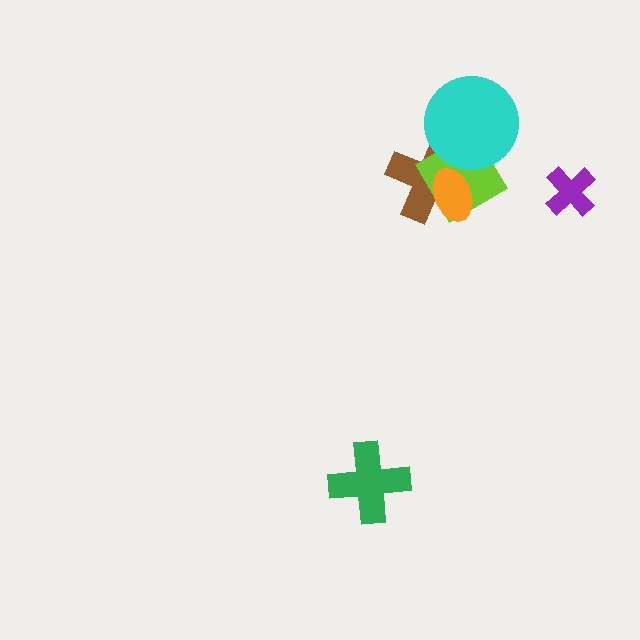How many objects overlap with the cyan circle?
2 objects overlap with the cyan circle.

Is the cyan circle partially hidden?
No, no other shape covers it.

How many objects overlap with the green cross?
0 objects overlap with the green cross.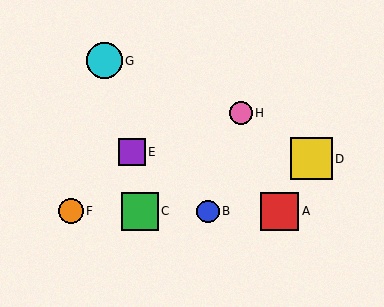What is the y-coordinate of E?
Object E is at y≈152.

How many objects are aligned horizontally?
4 objects (A, B, C, F) are aligned horizontally.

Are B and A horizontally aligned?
Yes, both are at y≈211.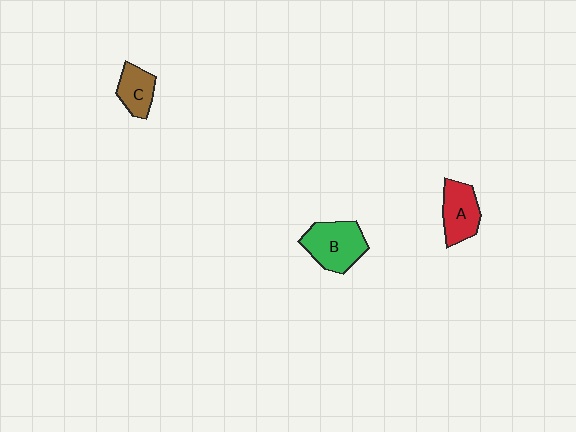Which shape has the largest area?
Shape B (green).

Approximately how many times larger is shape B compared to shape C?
Approximately 1.6 times.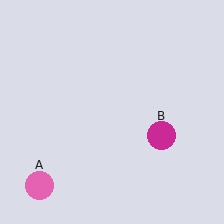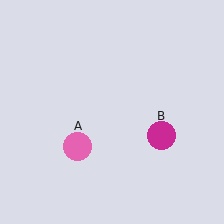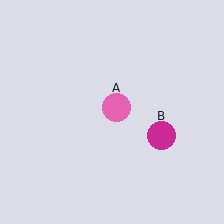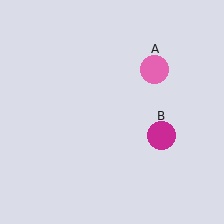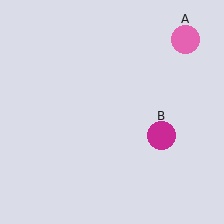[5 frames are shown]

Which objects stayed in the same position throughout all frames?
Magenta circle (object B) remained stationary.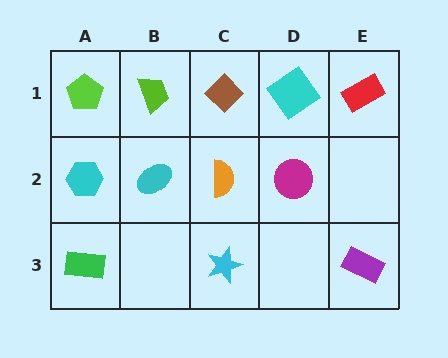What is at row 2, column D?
A magenta circle.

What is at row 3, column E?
A purple rectangle.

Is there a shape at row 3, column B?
No, that cell is empty.